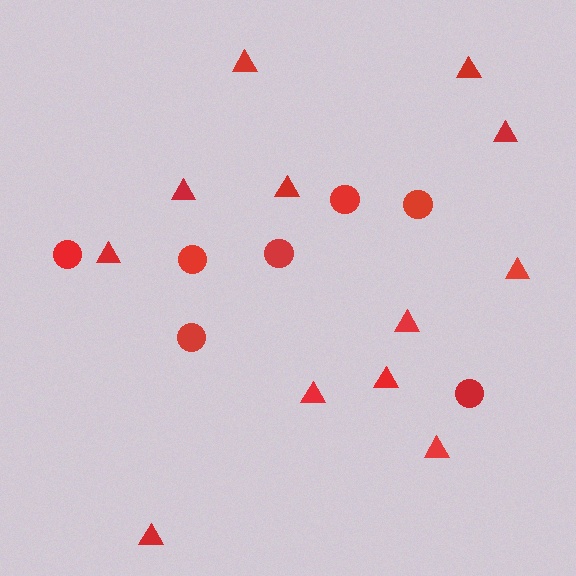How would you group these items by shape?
There are 2 groups: one group of triangles (12) and one group of circles (7).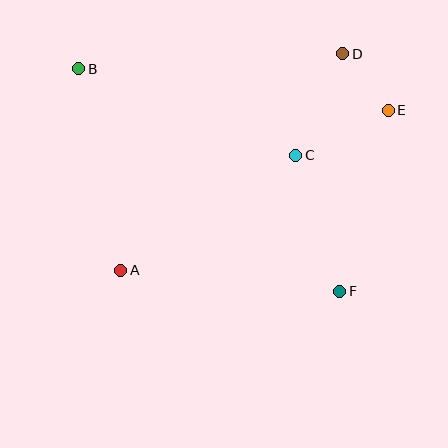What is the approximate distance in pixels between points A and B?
The distance between A and B is approximately 206 pixels.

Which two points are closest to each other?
Points D and E are closest to each other.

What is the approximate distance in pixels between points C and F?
The distance between C and F is approximately 143 pixels.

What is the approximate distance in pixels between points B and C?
The distance between B and C is approximately 233 pixels.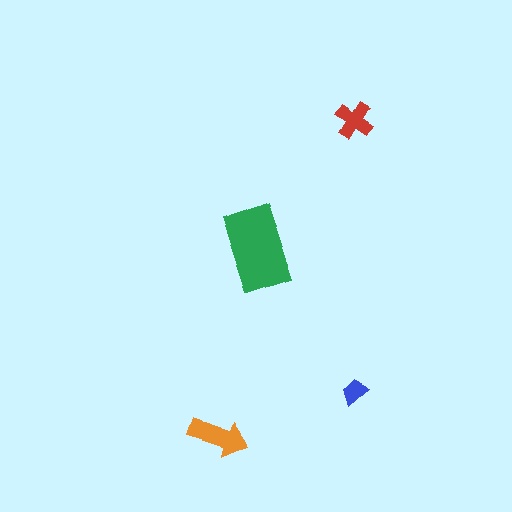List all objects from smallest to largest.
The blue trapezoid, the red cross, the orange arrow, the green rectangle.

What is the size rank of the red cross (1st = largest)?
3rd.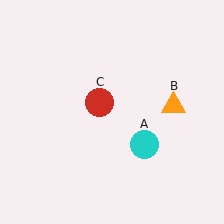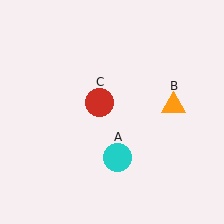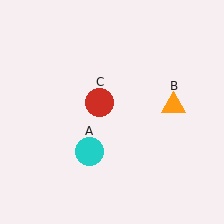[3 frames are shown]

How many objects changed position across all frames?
1 object changed position: cyan circle (object A).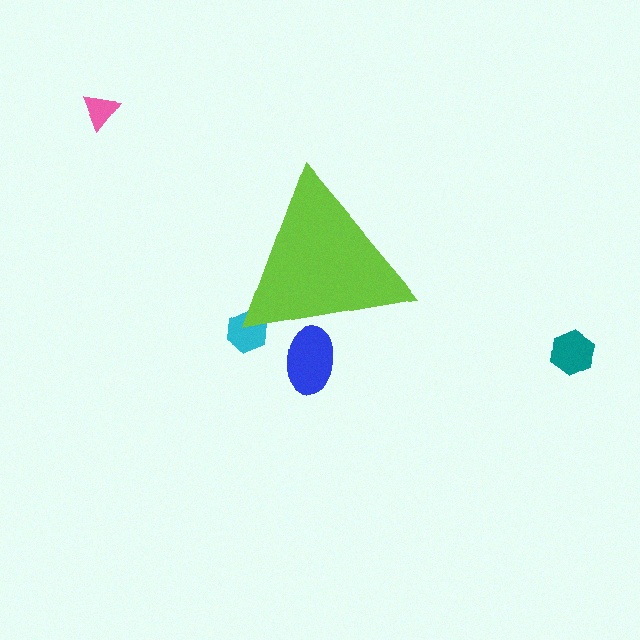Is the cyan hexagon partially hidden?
Yes, the cyan hexagon is partially hidden behind the lime triangle.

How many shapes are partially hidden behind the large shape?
2 shapes are partially hidden.